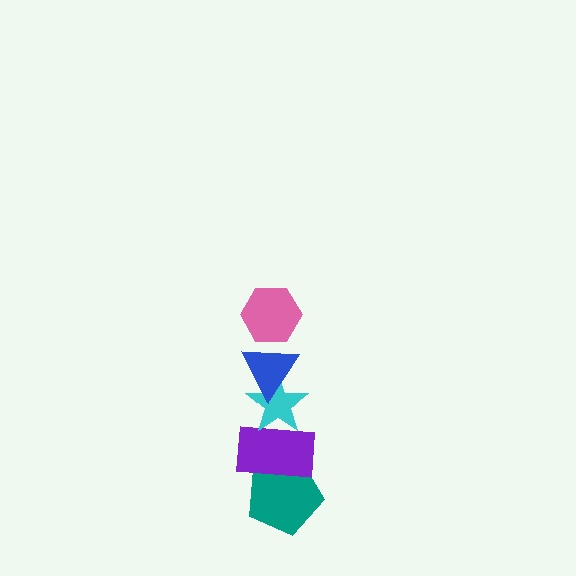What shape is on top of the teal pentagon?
The purple rectangle is on top of the teal pentagon.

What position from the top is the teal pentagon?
The teal pentagon is 5th from the top.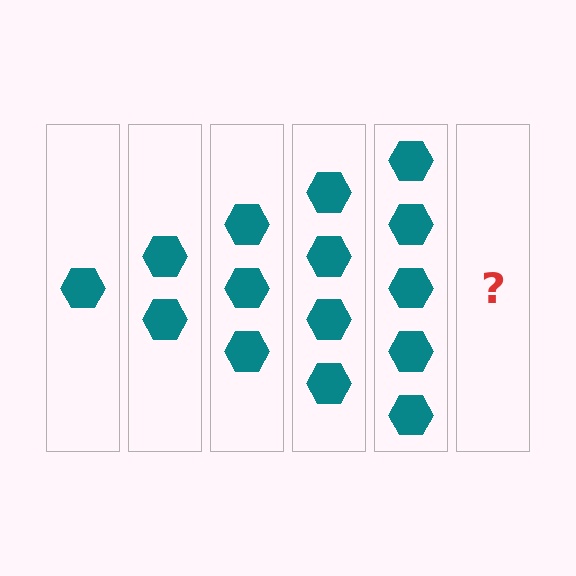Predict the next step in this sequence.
The next step is 6 hexagons.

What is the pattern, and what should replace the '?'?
The pattern is that each step adds one more hexagon. The '?' should be 6 hexagons.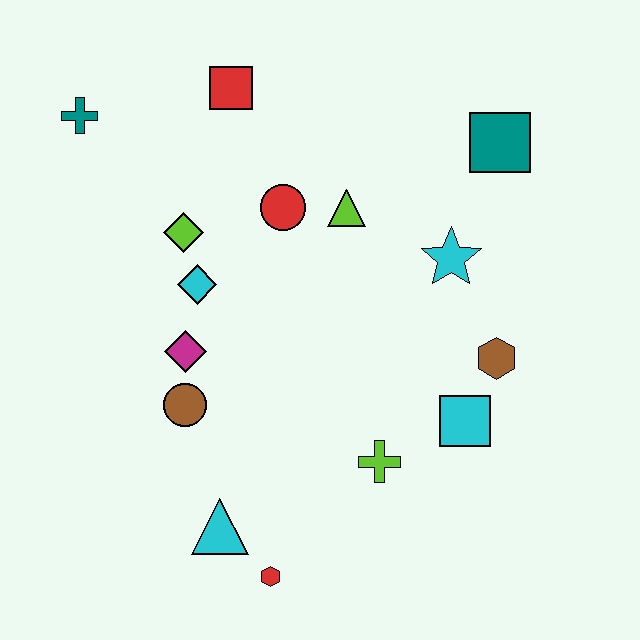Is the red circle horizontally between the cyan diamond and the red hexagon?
No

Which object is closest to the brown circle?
The magenta diamond is closest to the brown circle.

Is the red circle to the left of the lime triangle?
Yes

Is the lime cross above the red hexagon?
Yes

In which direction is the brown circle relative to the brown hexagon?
The brown circle is to the left of the brown hexagon.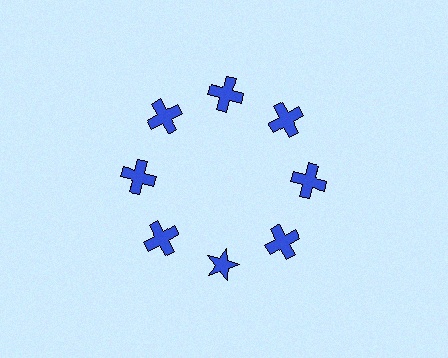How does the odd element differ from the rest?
It has a different shape: star instead of cross.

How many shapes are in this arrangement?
There are 8 shapes arranged in a ring pattern.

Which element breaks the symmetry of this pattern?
The blue star at roughly the 6 o'clock position breaks the symmetry. All other shapes are blue crosses.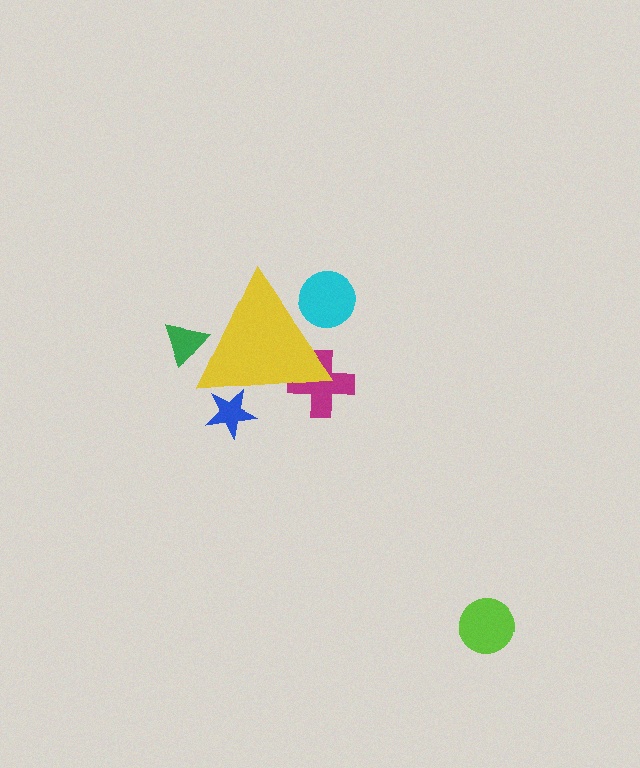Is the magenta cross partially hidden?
Yes, the magenta cross is partially hidden behind the yellow triangle.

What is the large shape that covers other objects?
A yellow triangle.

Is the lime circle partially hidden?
No, the lime circle is fully visible.